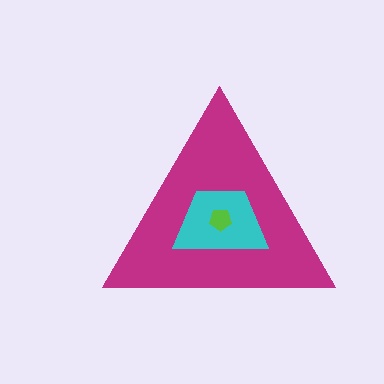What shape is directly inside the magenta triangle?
The cyan trapezoid.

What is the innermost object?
The lime pentagon.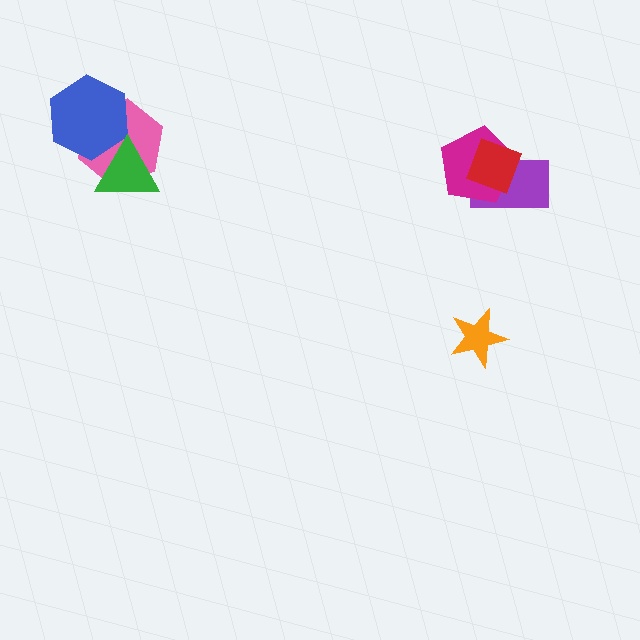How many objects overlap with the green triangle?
2 objects overlap with the green triangle.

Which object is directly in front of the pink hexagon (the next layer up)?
The blue hexagon is directly in front of the pink hexagon.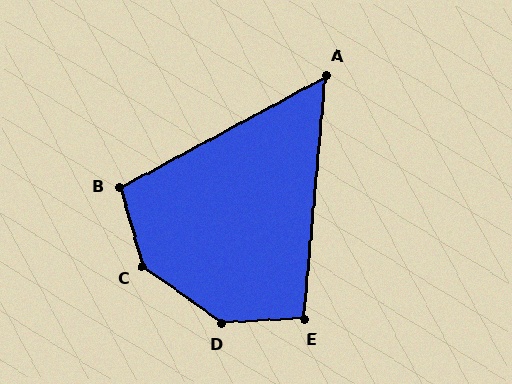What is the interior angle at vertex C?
Approximately 141 degrees (obtuse).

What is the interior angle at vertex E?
Approximately 98 degrees (obtuse).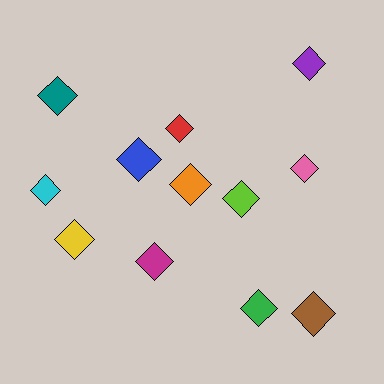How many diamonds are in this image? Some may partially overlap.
There are 12 diamonds.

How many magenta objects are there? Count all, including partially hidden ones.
There is 1 magenta object.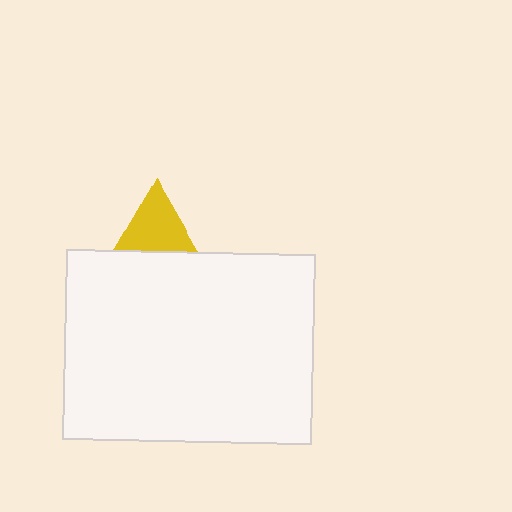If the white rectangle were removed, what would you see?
You would see the complete yellow triangle.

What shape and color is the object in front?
The object in front is a white rectangle.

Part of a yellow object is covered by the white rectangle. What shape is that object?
It is a triangle.